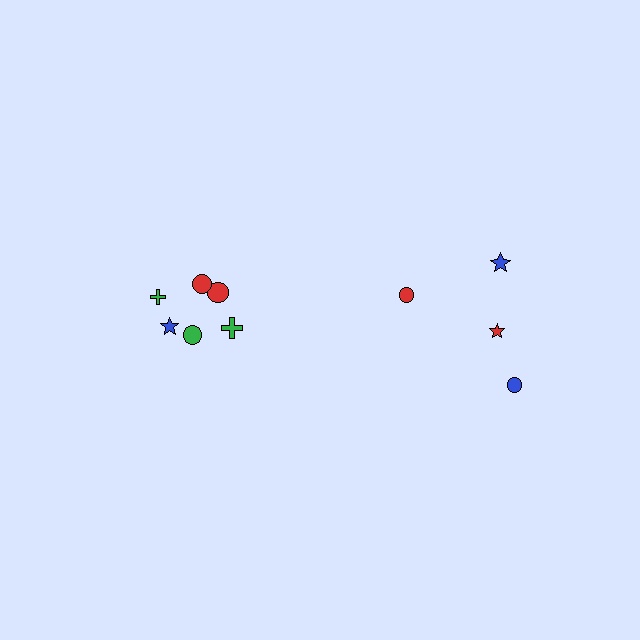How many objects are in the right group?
There are 4 objects.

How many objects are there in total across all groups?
There are 10 objects.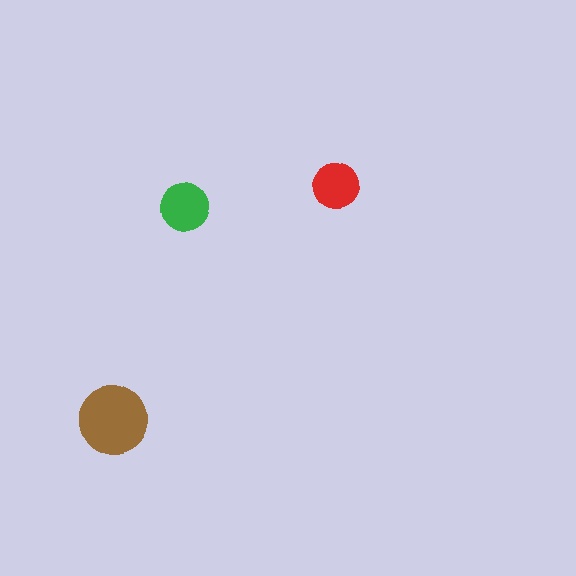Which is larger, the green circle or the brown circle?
The brown one.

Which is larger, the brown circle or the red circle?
The brown one.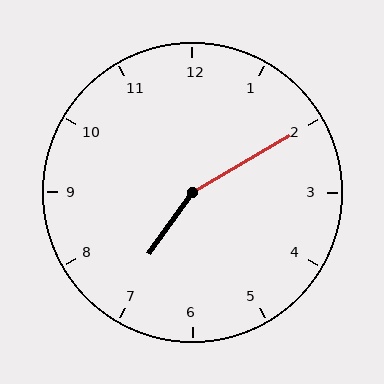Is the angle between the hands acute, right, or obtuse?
It is obtuse.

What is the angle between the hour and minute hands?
Approximately 155 degrees.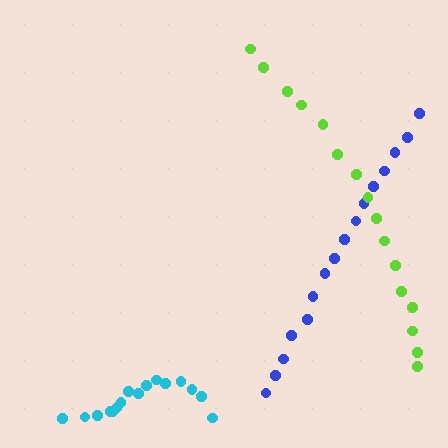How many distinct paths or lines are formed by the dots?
There are 3 distinct paths.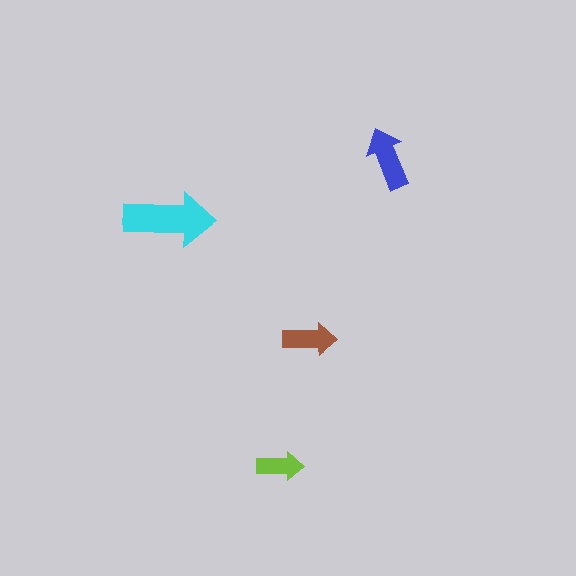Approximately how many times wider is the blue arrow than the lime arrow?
About 1.5 times wider.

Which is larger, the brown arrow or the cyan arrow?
The cyan one.